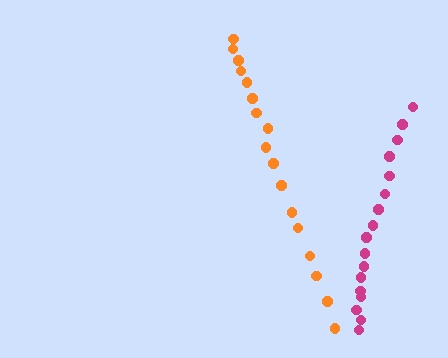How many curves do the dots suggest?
There are 2 distinct paths.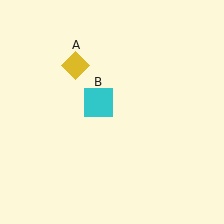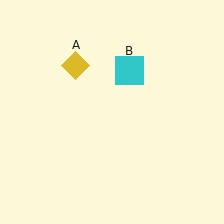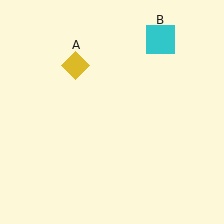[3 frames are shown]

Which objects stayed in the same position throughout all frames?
Yellow diamond (object A) remained stationary.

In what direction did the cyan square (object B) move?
The cyan square (object B) moved up and to the right.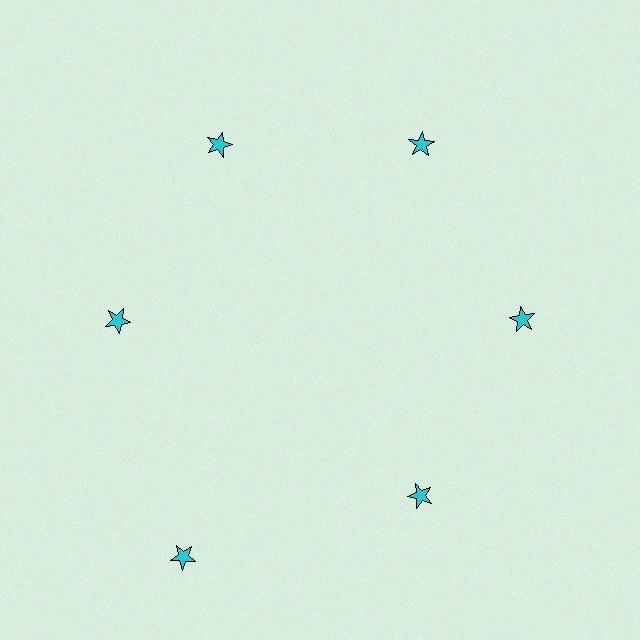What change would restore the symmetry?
The symmetry would be restored by moving it inward, back onto the ring so that all 6 stars sit at equal angles and equal distance from the center.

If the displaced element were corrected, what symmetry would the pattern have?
It would have 6-fold rotational symmetry — the pattern would map onto itself every 60 degrees.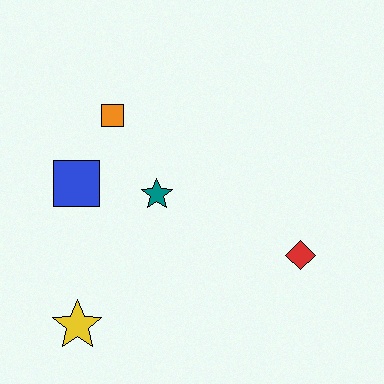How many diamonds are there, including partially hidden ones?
There is 1 diamond.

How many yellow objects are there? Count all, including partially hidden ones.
There is 1 yellow object.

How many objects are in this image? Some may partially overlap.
There are 5 objects.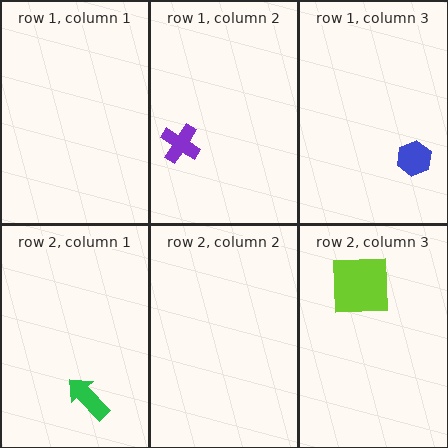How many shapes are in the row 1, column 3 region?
1.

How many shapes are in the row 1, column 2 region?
1.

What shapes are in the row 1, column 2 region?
The purple cross.